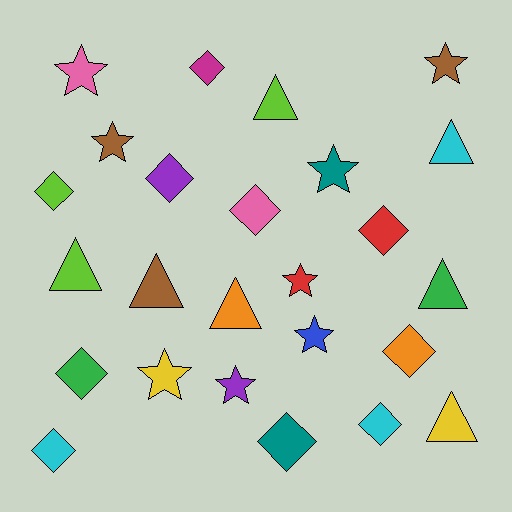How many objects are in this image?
There are 25 objects.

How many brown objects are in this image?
There are 3 brown objects.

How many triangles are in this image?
There are 7 triangles.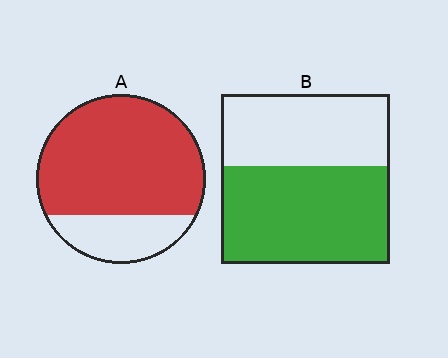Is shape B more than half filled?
Yes.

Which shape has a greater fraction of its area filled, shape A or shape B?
Shape A.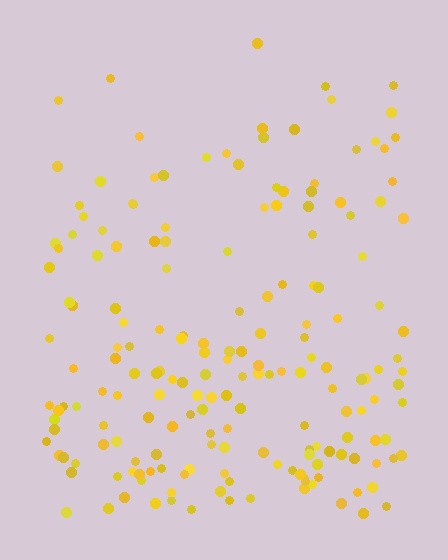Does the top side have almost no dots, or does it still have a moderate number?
Still a moderate number, just noticeably fewer than the bottom.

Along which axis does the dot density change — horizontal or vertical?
Vertical.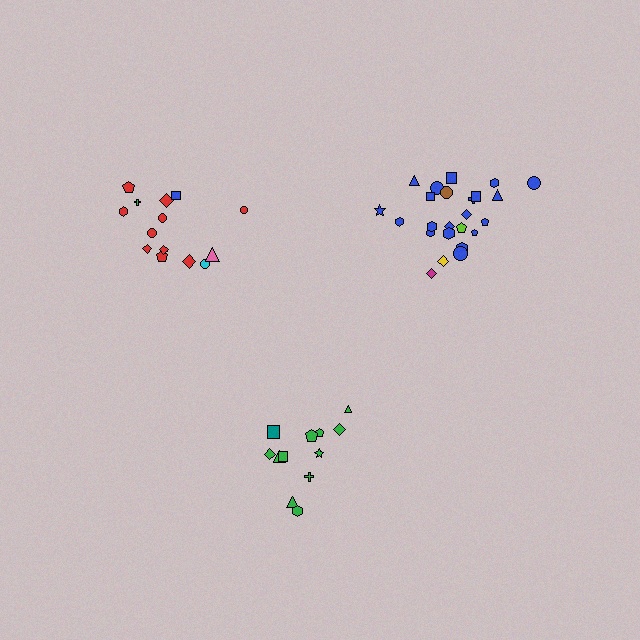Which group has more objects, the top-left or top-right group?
The top-right group.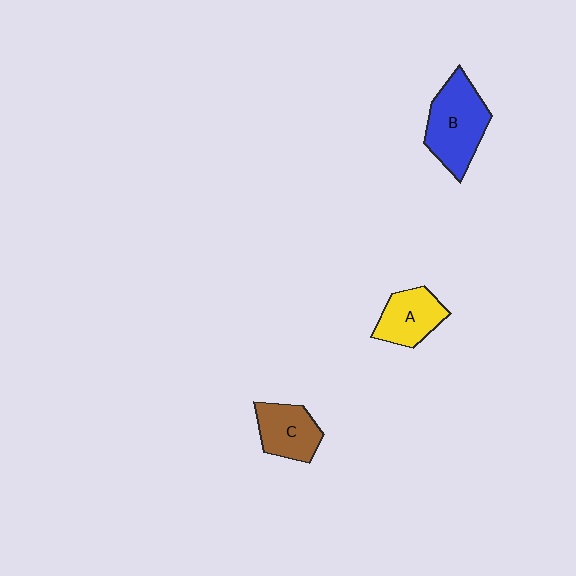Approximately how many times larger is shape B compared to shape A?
Approximately 1.5 times.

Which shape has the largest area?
Shape B (blue).